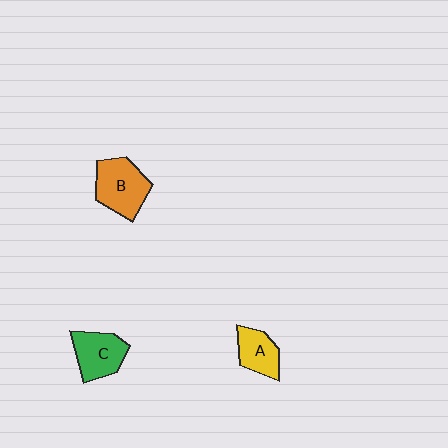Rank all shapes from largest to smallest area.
From largest to smallest: B (orange), C (green), A (yellow).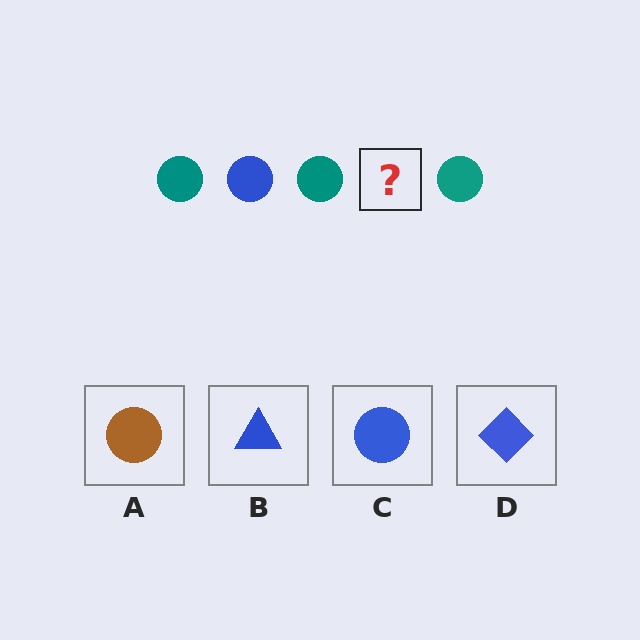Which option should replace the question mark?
Option C.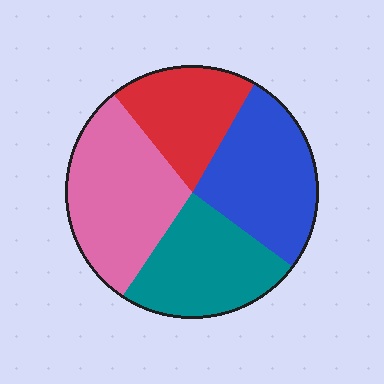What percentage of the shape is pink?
Pink covers roughly 30% of the shape.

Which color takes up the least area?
Red, at roughly 20%.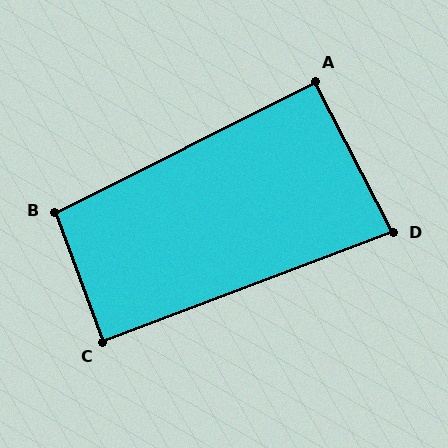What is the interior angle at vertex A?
Approximately 91 degrees (approximately right).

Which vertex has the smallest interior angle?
D, at approximately 83 degrees.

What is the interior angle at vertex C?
Approximately 89 degrees (approximately right).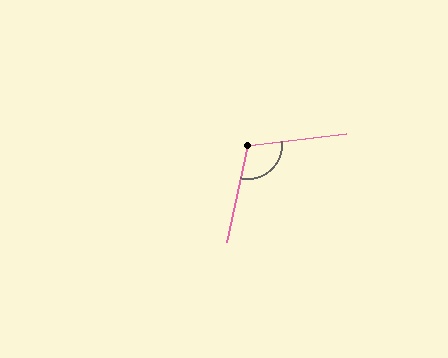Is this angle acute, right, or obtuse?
It is obtuse.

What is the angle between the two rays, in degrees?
Approximately 109 degrees.